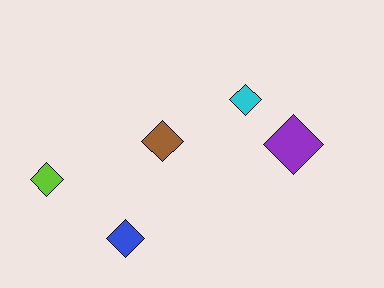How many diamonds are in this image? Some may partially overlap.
There are 5 diamonds.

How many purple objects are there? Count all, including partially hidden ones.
There is 1 purple object.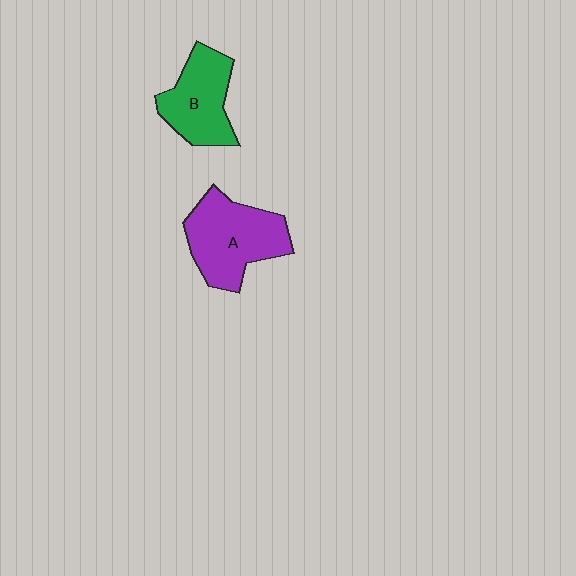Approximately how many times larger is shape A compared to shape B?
Approximately 1.3 times.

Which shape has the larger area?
Shape A (purple).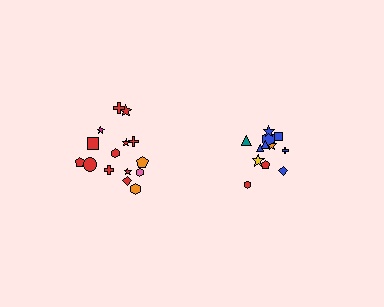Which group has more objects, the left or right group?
The left group.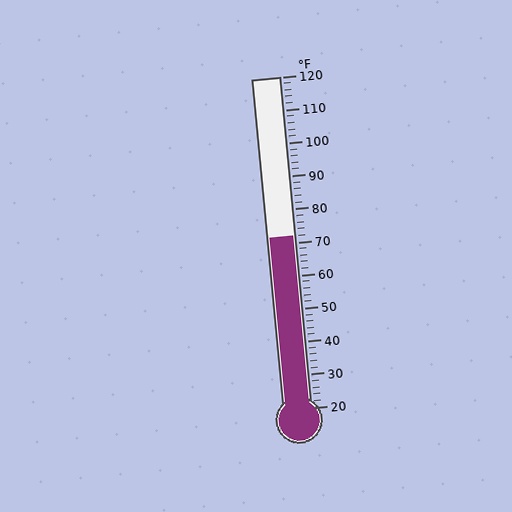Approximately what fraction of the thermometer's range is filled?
The thermometer is filled to approximately 50% of its range.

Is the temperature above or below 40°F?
The temperature is above 40°F.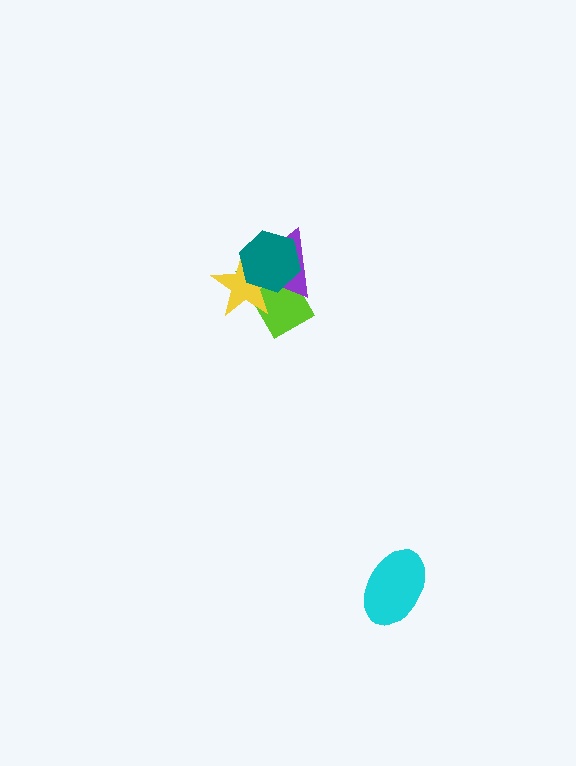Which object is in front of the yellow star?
The teal hexagon is in front of the yellow star.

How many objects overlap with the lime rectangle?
3 objects overlap with the lime rectangle.